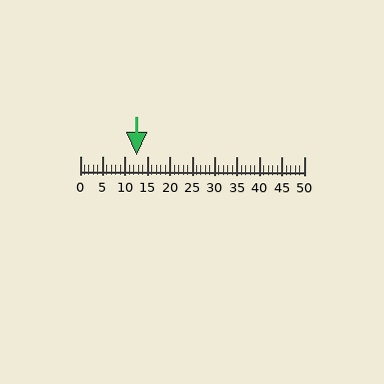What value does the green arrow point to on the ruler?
The green arrow points to approximately 13.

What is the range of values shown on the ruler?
The ruler shows values from 0 to 50.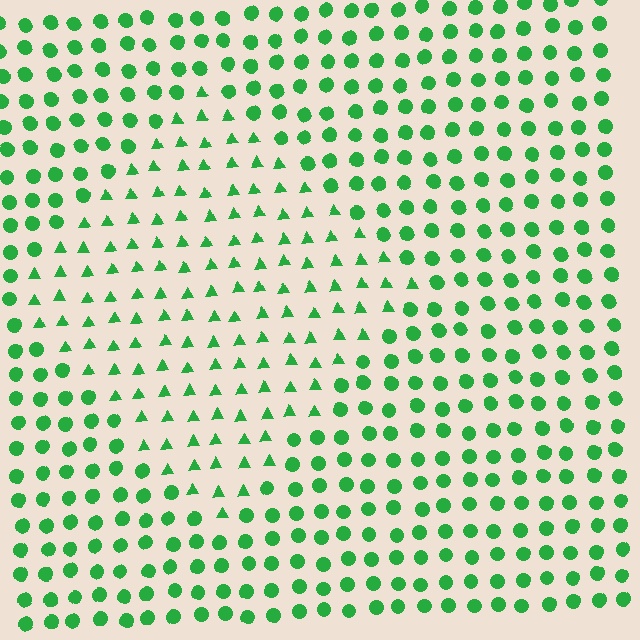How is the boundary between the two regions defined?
The boundary is defined by a change in element shape: triangles inside vs. circles outside. All elements share the same color and spacing.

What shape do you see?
I see a diamond.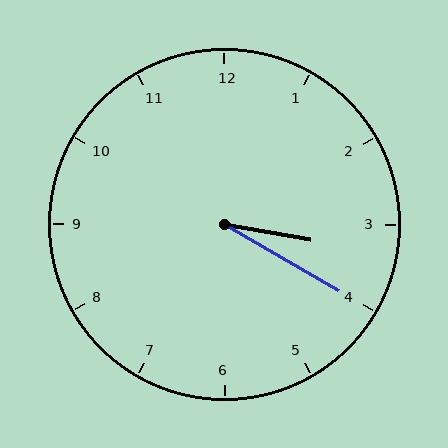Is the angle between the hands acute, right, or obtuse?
It is acute.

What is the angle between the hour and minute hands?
Approximately 20 degrees.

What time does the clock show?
3:20.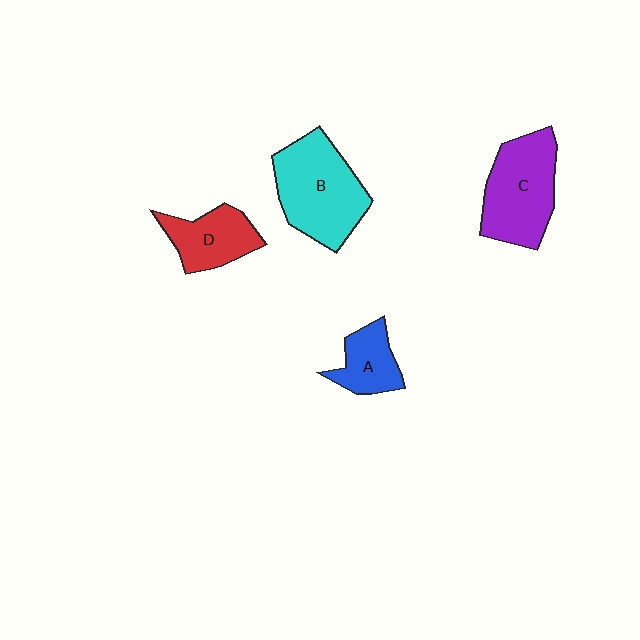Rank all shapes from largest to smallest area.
From largest to smallest: B (cyan), C (purple), D (red), A (blue).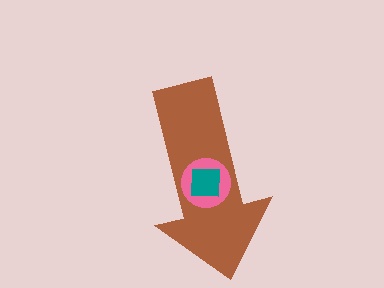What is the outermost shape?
The brown arrow.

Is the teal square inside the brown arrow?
Yes.